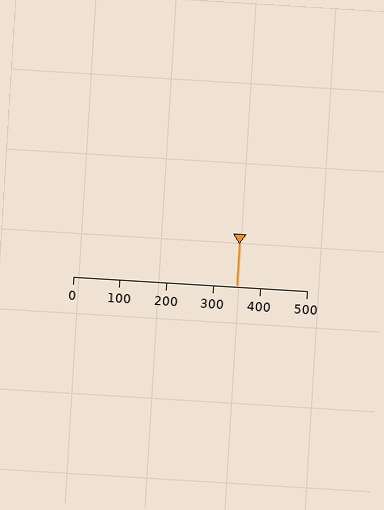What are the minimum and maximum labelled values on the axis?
The axis runs from 0 to 500.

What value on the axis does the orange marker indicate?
The marker indicates approximately 350.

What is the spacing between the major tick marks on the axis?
The major ticks are spaced 100 apart.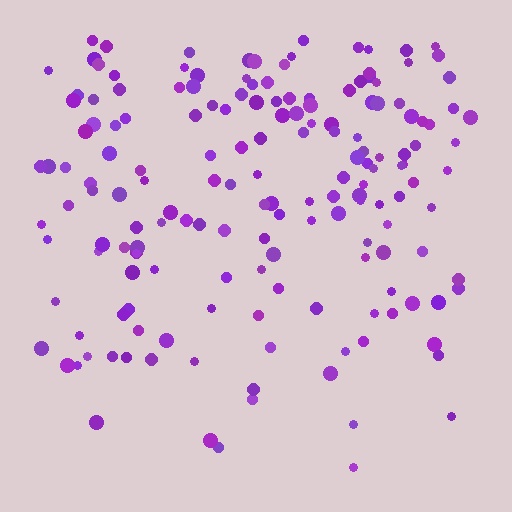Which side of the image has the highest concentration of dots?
The top.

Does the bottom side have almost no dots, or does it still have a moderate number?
Still a moderate number, just noticeably fewer than the top.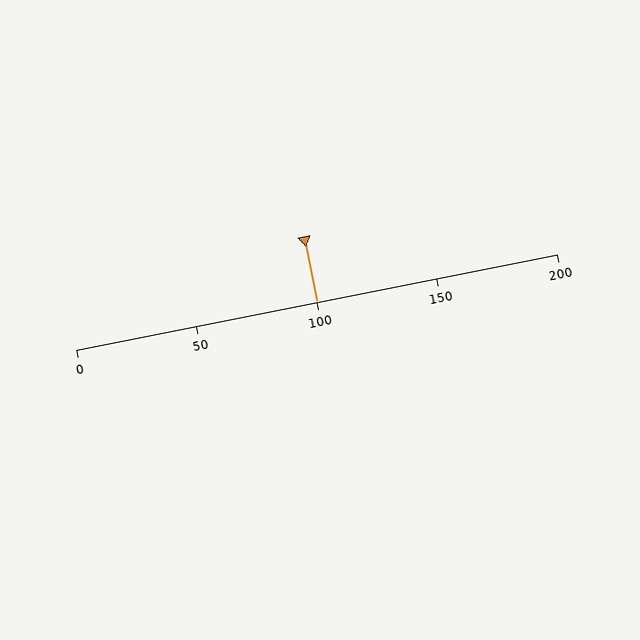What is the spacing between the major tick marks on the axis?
The major ticks are spaced 50 apart.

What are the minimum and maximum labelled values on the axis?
The axis runs from 0 to 200.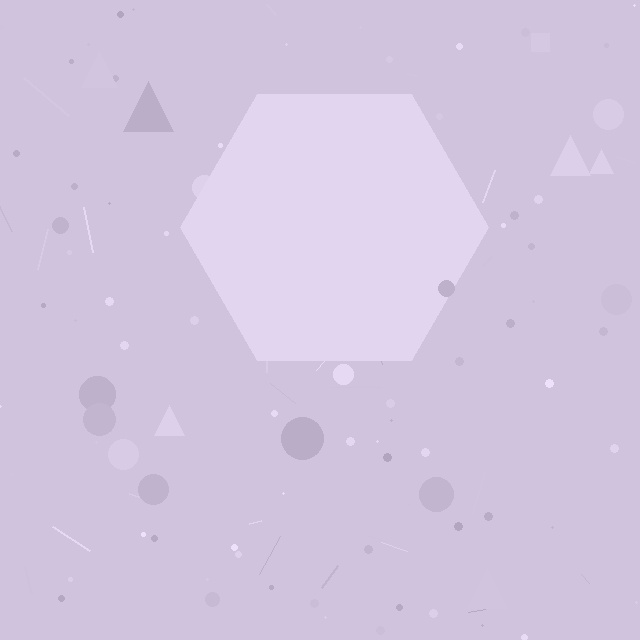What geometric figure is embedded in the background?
A hexagon is embedded in the background.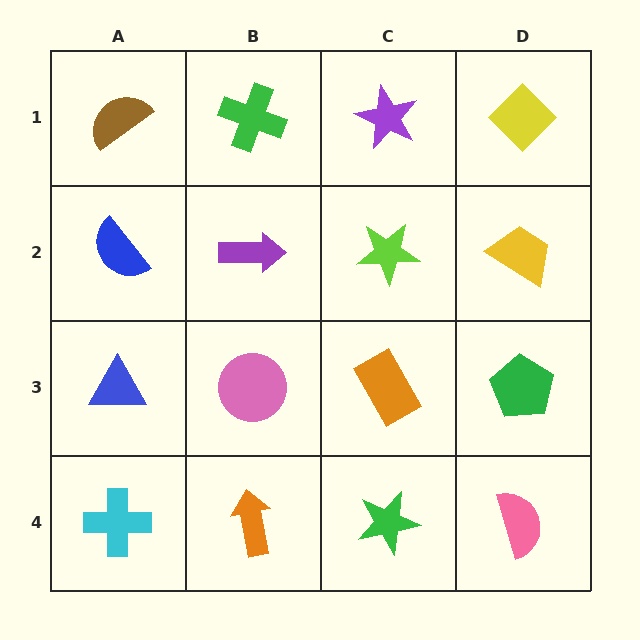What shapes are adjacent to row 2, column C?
A purple star (row 1, column C), an orange rectangle (row 3, column C), a purple arrow (row 2, column B), a yellow trapezoid (row 2, column D).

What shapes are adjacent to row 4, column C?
An orange rectangle (row 3, column C), an orange arrow (row 4, column B), a pink semicircle (row 4, column D).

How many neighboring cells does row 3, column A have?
3.